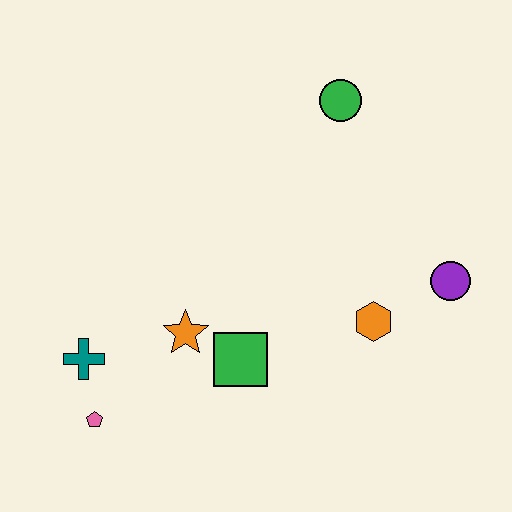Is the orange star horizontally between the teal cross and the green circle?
Yes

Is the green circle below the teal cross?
No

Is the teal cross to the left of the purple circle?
Yes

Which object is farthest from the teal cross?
The purple circle is farthest from the teal cross.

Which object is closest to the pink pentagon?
The teal cross is closest to the pink pentagon.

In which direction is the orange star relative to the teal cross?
The orange star is to the right of the teal cross.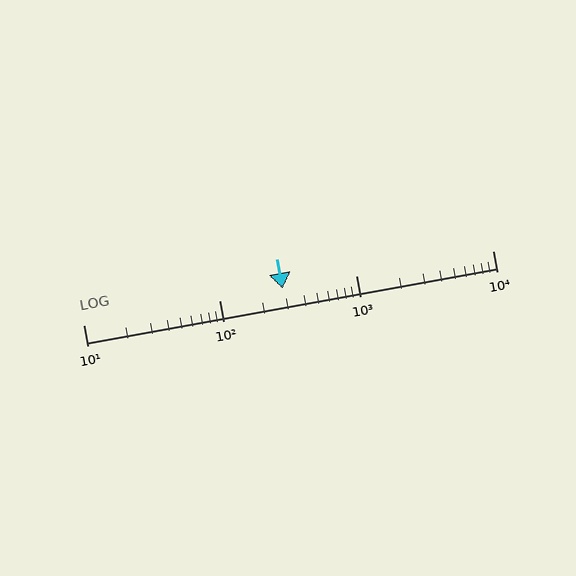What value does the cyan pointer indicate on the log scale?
The pointer indicates approximately 290.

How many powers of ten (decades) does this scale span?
The scale spans 3 decades, from 10 to 10000.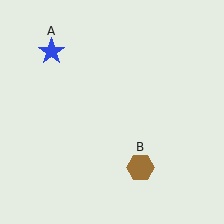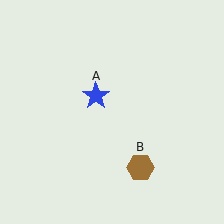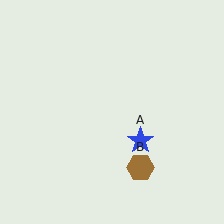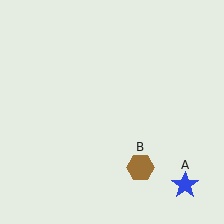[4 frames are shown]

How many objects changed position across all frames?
1 object changed position: blue star (object A).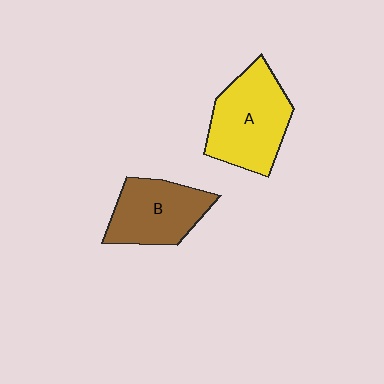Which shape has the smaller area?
Shape B (brown).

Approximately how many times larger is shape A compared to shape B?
Approximately 1.2 times.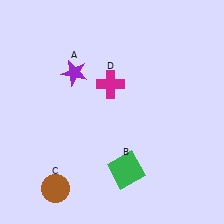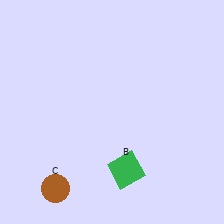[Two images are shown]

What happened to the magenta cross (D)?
The magenta cross (D) was removed in Image 2. It was in the top-left area of Image 1.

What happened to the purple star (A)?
The purple star (A) was removed in Image 2. It was in the top-left area of Image 1.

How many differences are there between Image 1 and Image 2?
There are 2 differences between the two images.